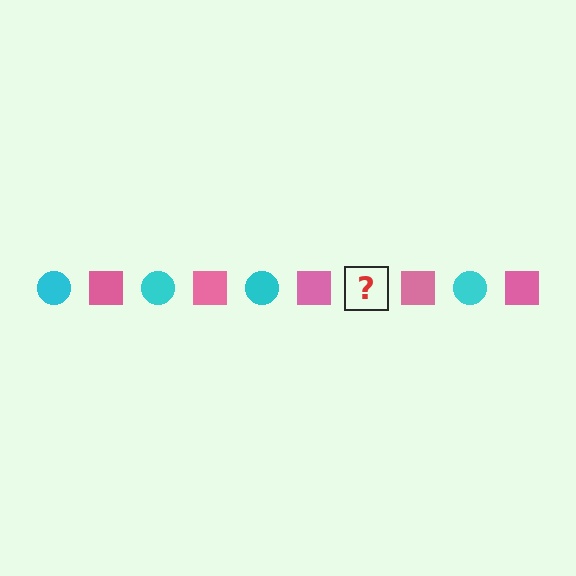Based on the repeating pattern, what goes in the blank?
The blank should be a cyan circle.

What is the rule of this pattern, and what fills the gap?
The rule is that the pattern alternates between cyan circle and pink square. The gap should be filled with a cyan circle.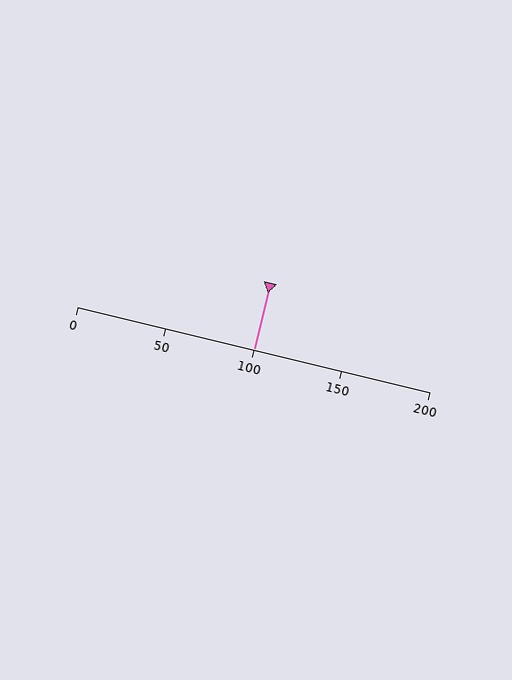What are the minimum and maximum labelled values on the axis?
The axis runs from 0 to 200.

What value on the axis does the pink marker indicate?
The marker indicates approximately 100.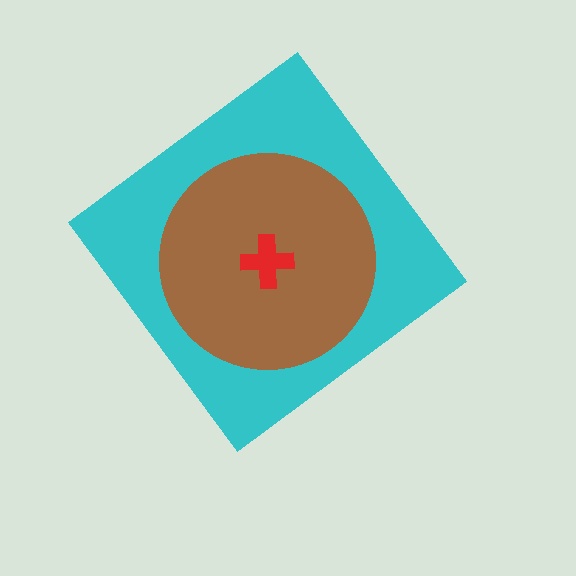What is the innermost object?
The red cross.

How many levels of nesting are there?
3.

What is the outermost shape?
The cyan diamond.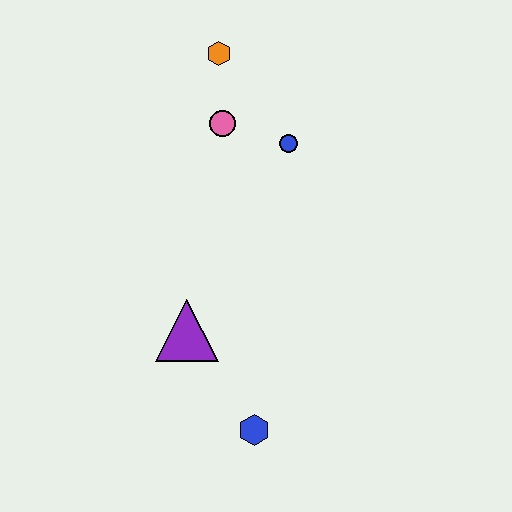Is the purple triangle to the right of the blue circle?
No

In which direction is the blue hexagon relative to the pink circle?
The blue hexagon is below the pink circle.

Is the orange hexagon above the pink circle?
Yes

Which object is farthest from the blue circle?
The blue hexagon is farthest from the blue circle.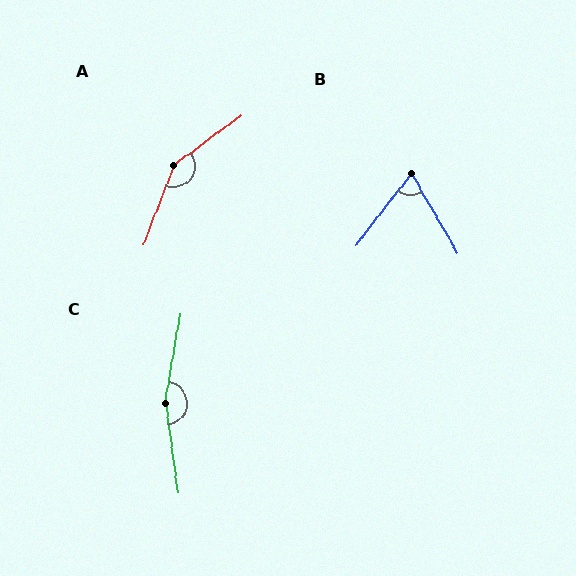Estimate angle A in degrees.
Approximately 147 degrees.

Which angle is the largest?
C, at approximately 162 degrees.